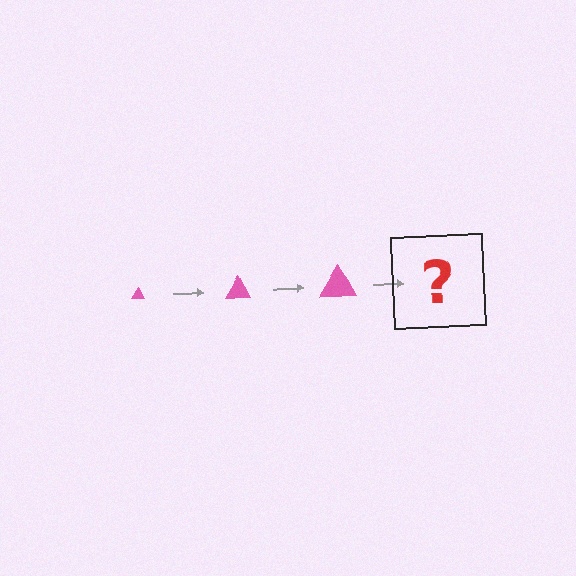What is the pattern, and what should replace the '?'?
The pattern is that the triangle gets progressively larger each step. The '?' should be a pink triangle, larger than the previous one.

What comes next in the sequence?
The next element should be a pink triangle, larger than the previous one.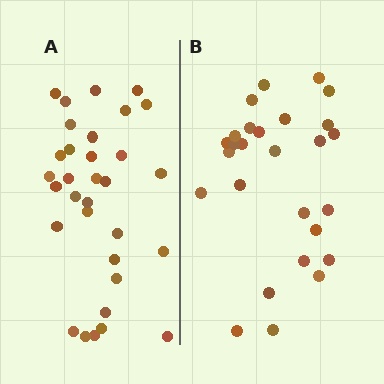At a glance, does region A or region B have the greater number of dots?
Region A (the left region) has more dots.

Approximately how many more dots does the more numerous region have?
Region A has about 5 more dots than region B.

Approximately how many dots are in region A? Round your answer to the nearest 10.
About 30 dots. (The exact count is 32, which rounds to 30.)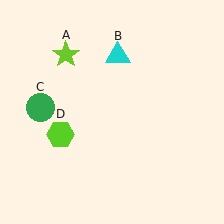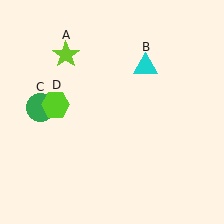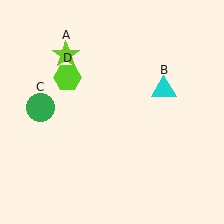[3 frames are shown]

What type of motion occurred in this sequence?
The cyan triangle (object B), lime hexagon (object D) rotated clockwise around the center of the scene.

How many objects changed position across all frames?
2 objects changed position: cyan triangle (object B), lime hexagon (object D).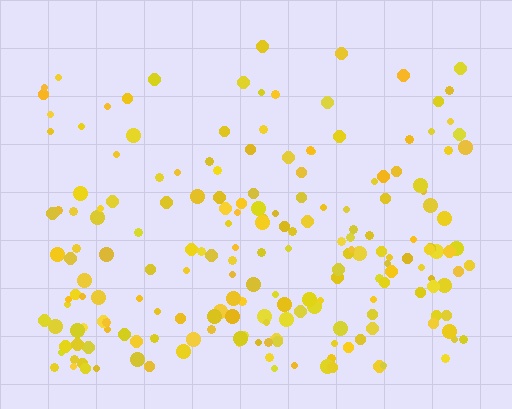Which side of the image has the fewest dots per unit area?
The top.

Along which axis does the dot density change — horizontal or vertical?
Vertical.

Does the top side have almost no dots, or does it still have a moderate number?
Still a moderate number, just noticeably fewer than the bottom.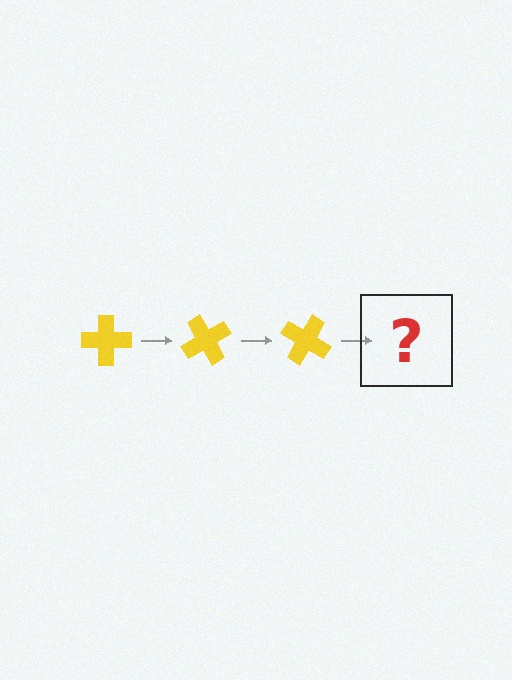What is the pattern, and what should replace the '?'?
The pattern is that the cross rotates 60 degrees each step. The '?' should be a yellow cross rotated 180 degrees.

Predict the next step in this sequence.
The next step is a yellow cross rotated 180 degrees.